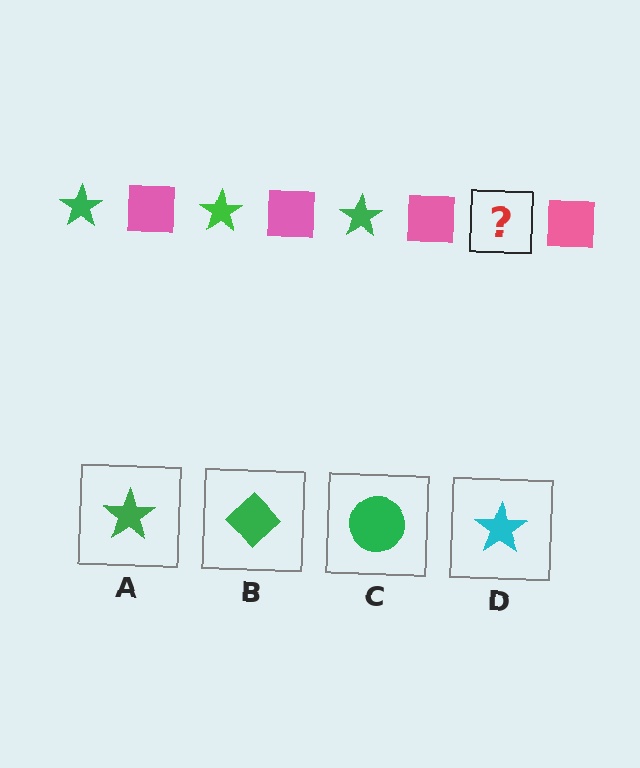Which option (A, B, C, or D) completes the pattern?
A.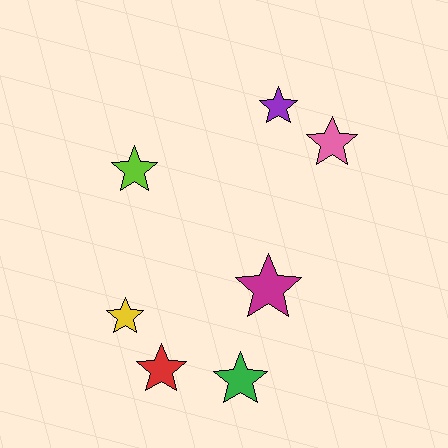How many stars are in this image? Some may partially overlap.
There are 7 stars.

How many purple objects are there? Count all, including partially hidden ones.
There is 1 purple object.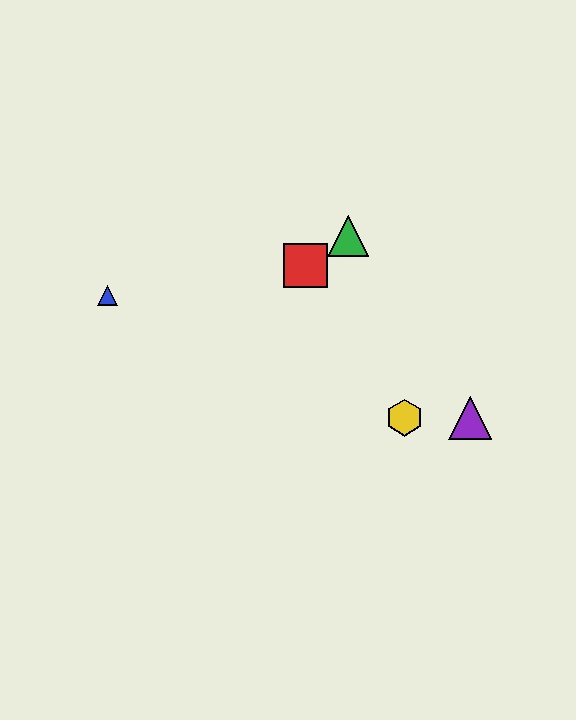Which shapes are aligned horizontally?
The yellow hexagon, the purple triangle are aligned horizontally.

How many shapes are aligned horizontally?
2 shapes (the yellow hexagon, the purple triangle) are aligned horizontally.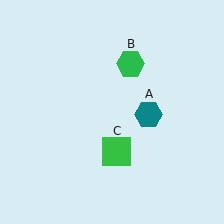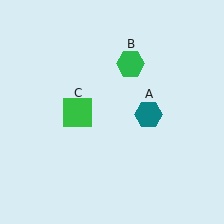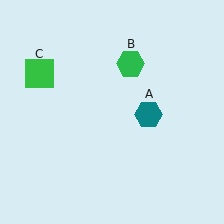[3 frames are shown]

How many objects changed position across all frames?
1 object changed position: green square (object C).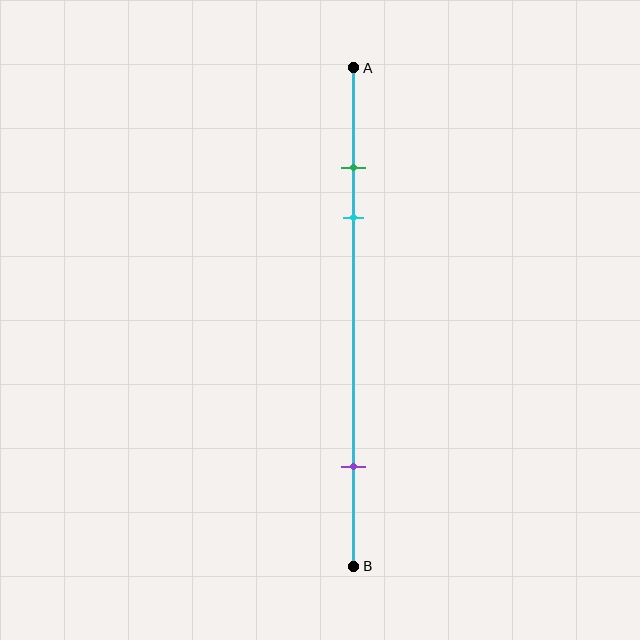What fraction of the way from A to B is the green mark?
The green mark is approximately 20% (0.2) of the way from A to B.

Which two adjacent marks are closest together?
The green and cyan marks are the closest adjacent pair.